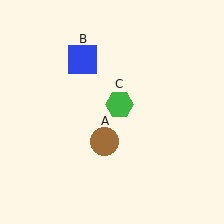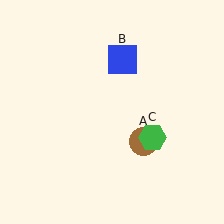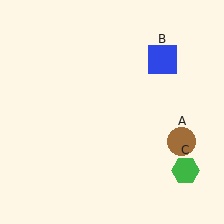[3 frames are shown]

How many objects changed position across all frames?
3 objects changed position: brown circle (object A), blue square (object B), green hexagon (object C).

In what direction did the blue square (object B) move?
The blue square (object B) moved right.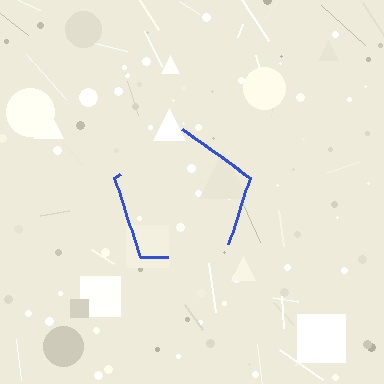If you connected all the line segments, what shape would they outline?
They would outline a pentagon.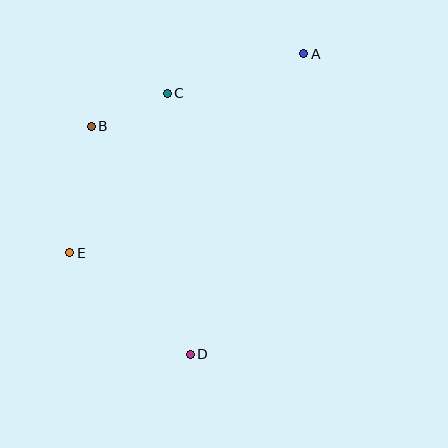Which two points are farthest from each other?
Points A and D are farthest from each other.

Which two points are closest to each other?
Points B and C are closest to each other.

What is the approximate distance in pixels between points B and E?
The distance between B and E is approximately 128 pixels.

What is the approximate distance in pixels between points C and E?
The distance between C and E is approximately 187 pixels.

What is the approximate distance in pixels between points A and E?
The distance between A and E is approximately 307 pixels.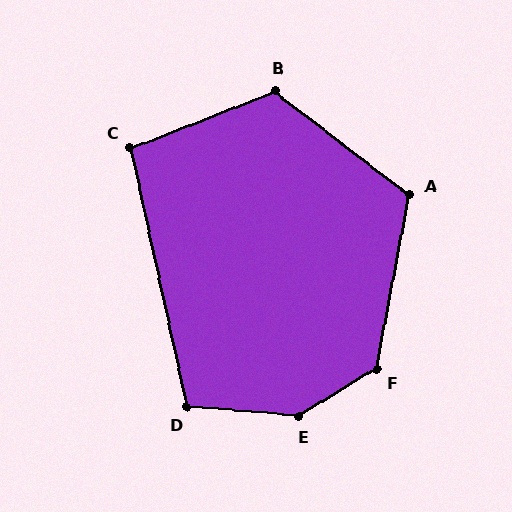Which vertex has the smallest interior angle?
C, at approximately 99 degrees.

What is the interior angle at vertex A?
Approximately 117 degrees (obtuse).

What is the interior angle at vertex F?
Approximately 132 degrees (obtuse).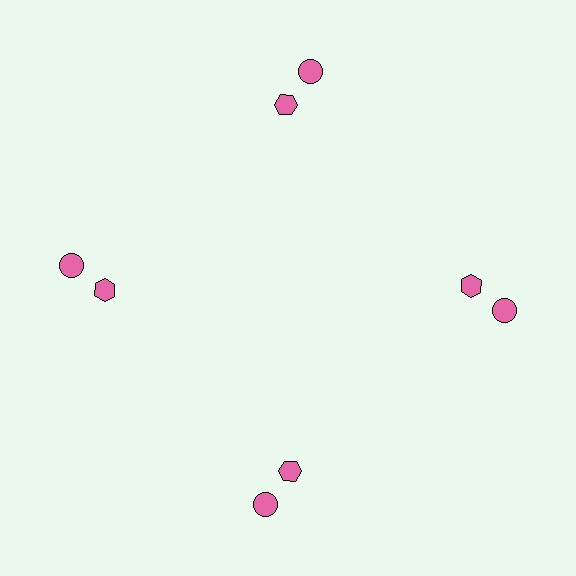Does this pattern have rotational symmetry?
Yes, this pattern has 4-fold rotational symmetry. It looks the same after rotating 90 degrees around the center.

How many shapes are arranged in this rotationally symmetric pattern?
There are 8 shapes, arranged in 4 groups of 2.